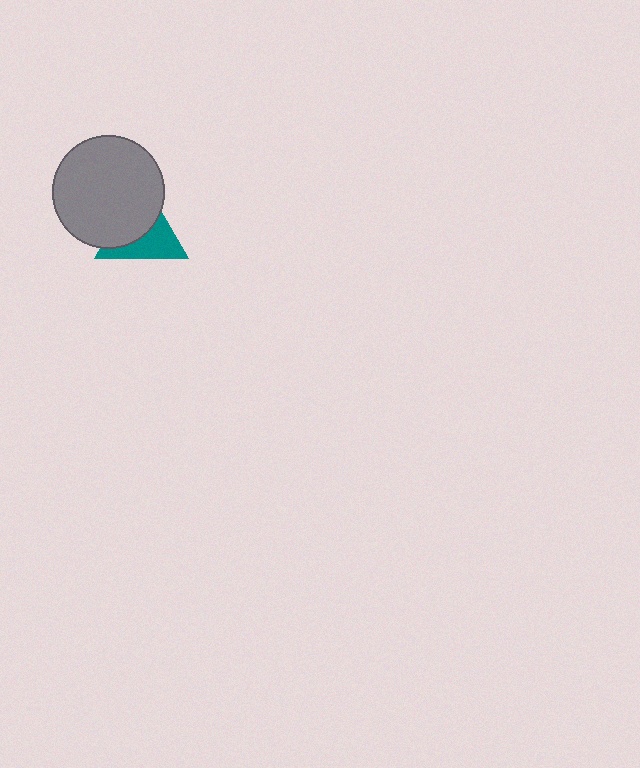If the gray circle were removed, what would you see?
You would see the complete teal triangle.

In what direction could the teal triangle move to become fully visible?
The teal triangle could move toward the lower-right. That would shift it out from behind the gray circle entirely.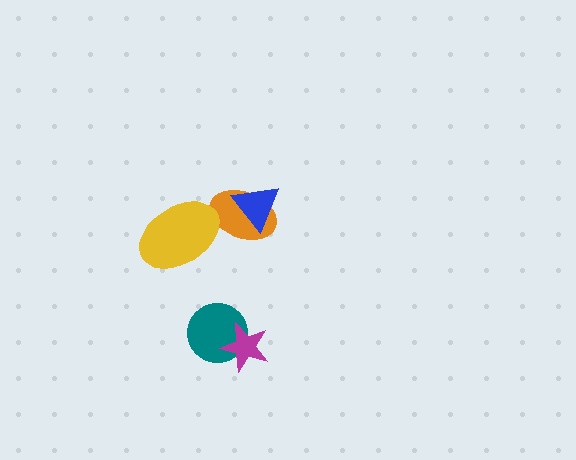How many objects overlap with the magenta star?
1 object overlaps with the magenta star.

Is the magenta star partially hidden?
No, no other shape covers it.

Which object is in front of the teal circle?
The magenta star is in front of the teal circle.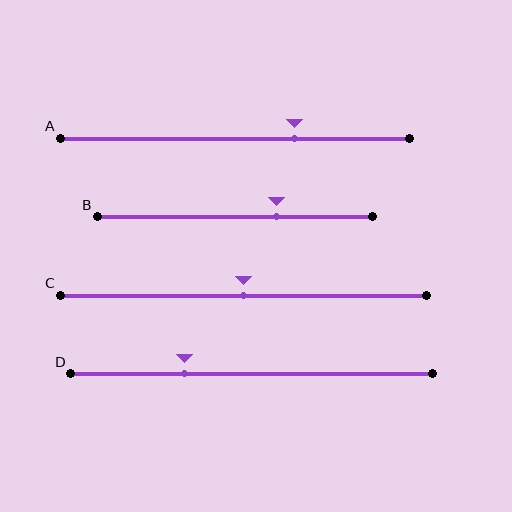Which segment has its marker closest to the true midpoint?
Segment C has its marker closest to the true midpoint.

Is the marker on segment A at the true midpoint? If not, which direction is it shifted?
No, the marker on segment A is shifted to the right by about 17% of the segment length.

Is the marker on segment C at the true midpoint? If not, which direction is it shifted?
Yes, the marker on segment C is at the true midpoint.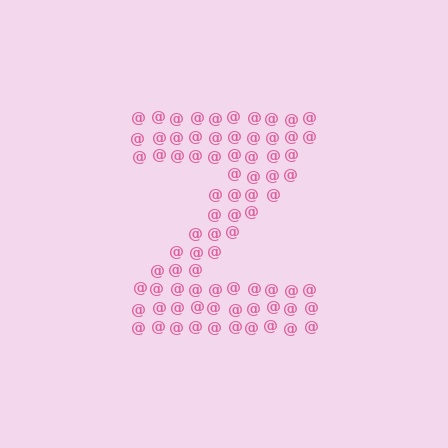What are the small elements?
The small elements are at signs.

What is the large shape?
The large shape is the letter Z.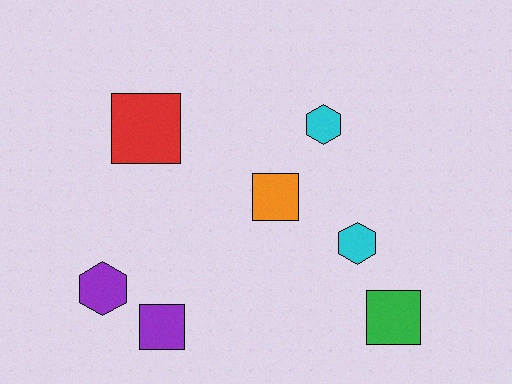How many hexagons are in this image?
There are 3 hexagons.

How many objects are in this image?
There are 7 objects.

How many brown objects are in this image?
There are no brown objects.